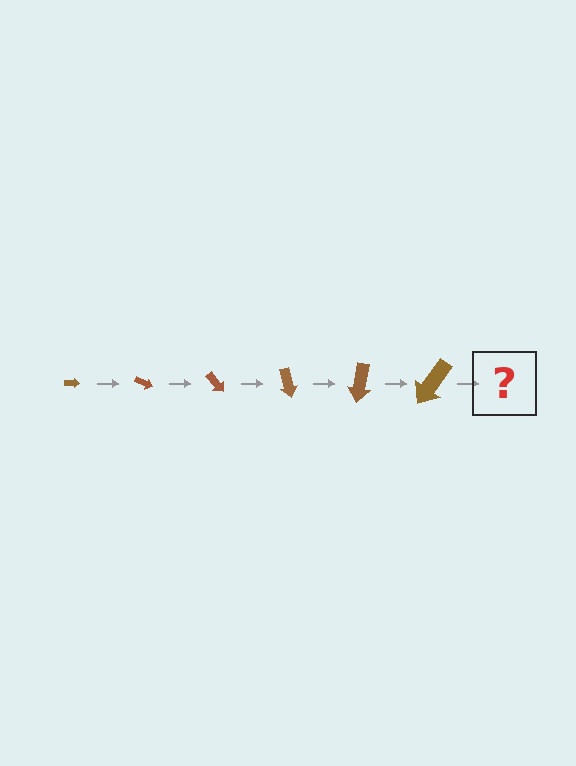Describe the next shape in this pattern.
It should be an arrow, larger than the previous one and rotated 150 degrees from the start.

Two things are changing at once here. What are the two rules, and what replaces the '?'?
The two rules are that the arrow grows larger each step and it rotates 25 degrees each step. The '?' should be an arrow, larger than the previous one and rotated 150 degrees from the start.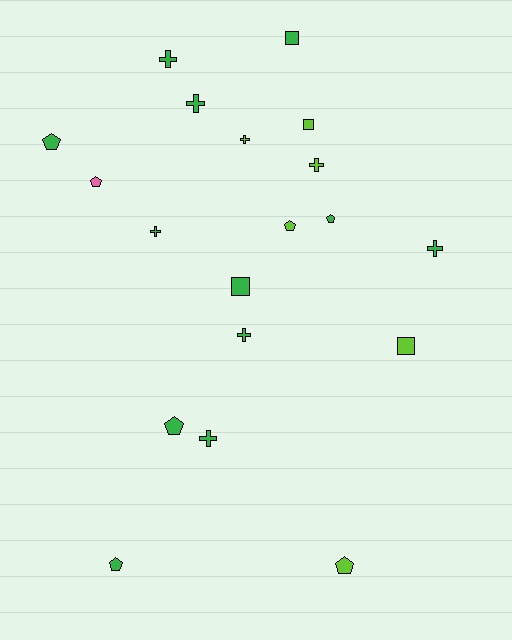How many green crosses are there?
There are 6 green crosses.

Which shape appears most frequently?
Cross, with 8 objects.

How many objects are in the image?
There are 19 objects.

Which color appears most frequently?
Green, with 12 objects.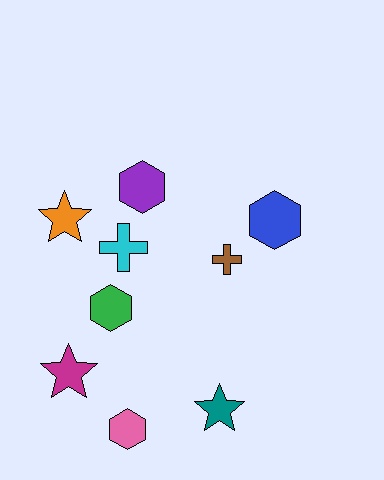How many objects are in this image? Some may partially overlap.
There are 9 objects.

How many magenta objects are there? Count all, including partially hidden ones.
There is 1 magenta object.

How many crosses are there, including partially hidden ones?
There are 2 crosses.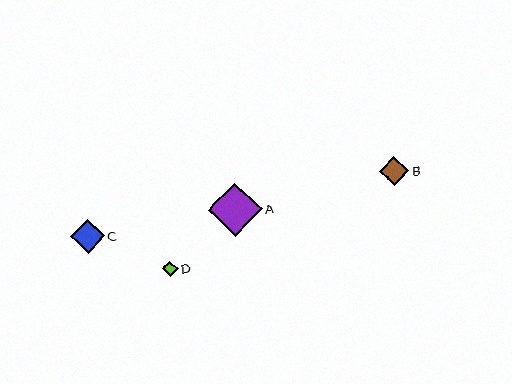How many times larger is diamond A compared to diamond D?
Diamond A is approximately 3.5 times the size of diamond D.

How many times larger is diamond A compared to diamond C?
Diamond A is approximately 1.6 times the size of diamond C.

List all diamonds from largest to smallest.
From largest to smallest: A, C, B, D.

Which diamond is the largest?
Diamond A is the largest with a size of approximately 53 pixels.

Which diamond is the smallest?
Diamond D is the smallest with a size of approximately 15 pixels.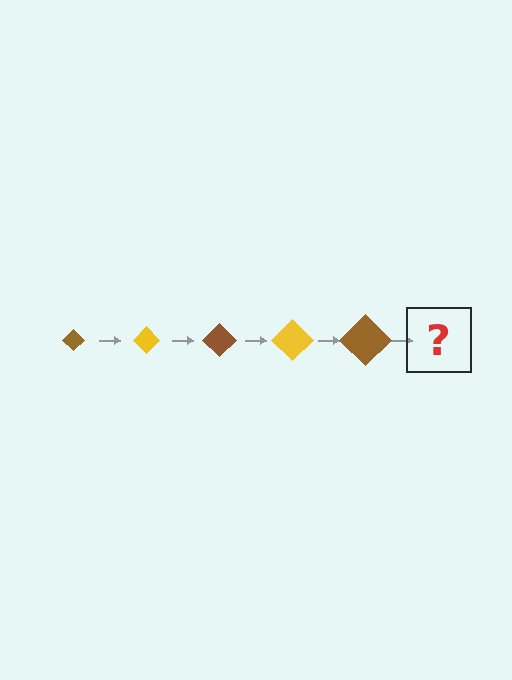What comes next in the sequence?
The next element should be a yellow diamond, larger than the previous one.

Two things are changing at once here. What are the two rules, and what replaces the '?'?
The two rules are that the diamond grows larger each step and the color cycles through brown and yellow. The '?' should be a yellow diamond, larger than the previous one.